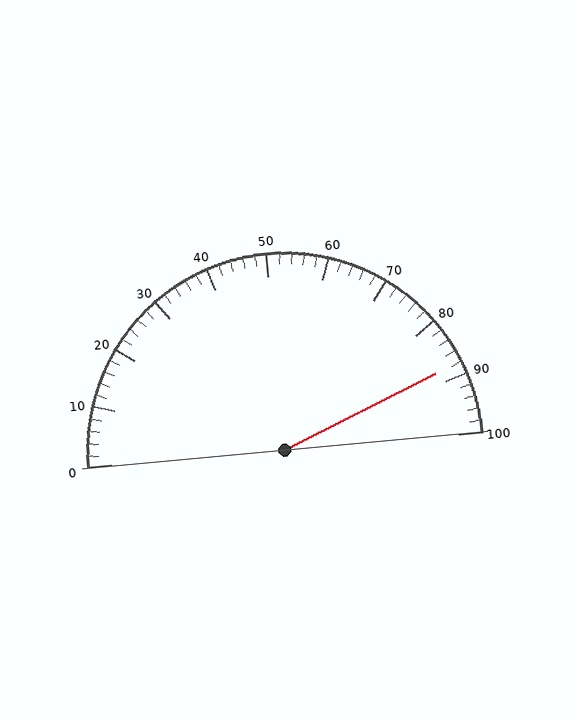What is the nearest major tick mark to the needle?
The nearest major tick mark is 90.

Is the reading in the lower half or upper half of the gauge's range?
The reading is in the upper half of the range (0 to 100).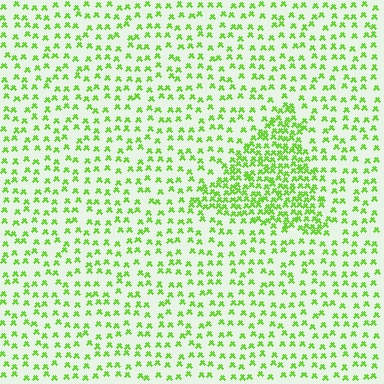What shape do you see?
I see a triangle.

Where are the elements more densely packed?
The elements are more densely packed inside the triangle boundary.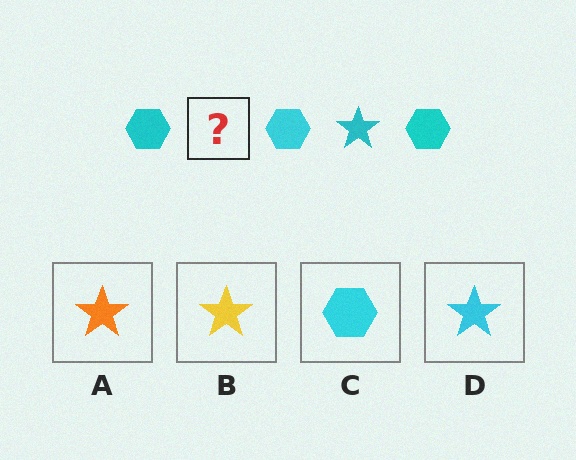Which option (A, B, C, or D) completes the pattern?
D.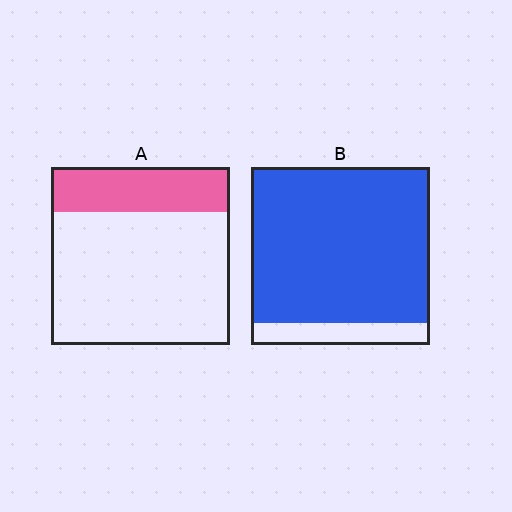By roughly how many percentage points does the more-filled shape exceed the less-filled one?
By roughly 60 percentage points (B over A).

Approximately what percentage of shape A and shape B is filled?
A is approximately 25% and B is approximately 90%.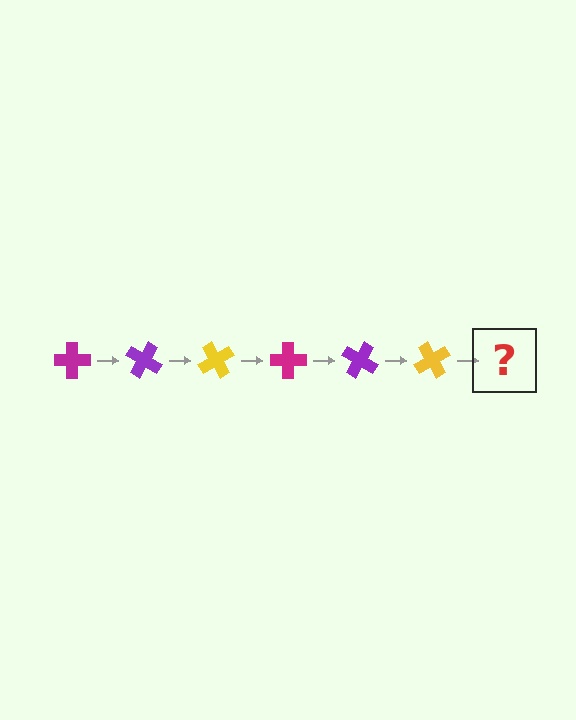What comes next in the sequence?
The next element should be a magenta cross, rotated 180 degrees from the start.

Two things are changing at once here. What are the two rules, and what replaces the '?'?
The two rules are that it rotates 30 degrees each step and the color cycles through magenta, purple, and yellow. The '?' should be a magenta cross, rotated 180 degrees from the start.